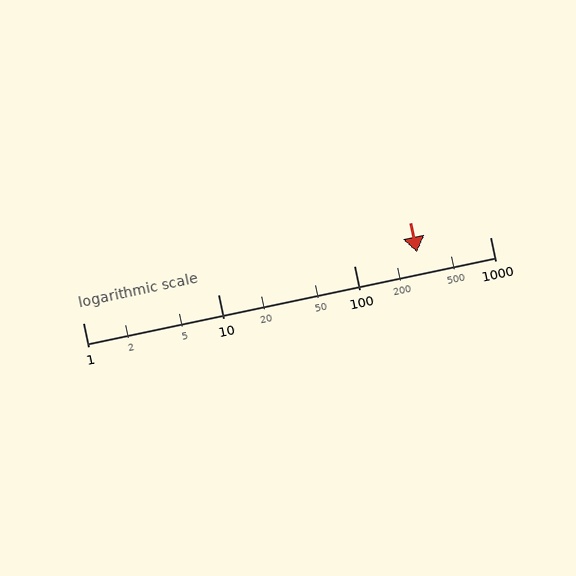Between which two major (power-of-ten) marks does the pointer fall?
The pointer is between 100 and 1000.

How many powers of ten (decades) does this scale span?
The scale spans 3 decades, from 1 to 1000.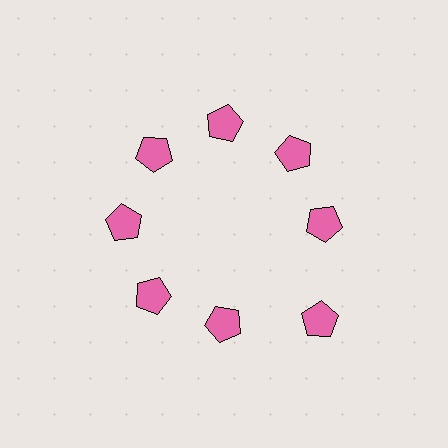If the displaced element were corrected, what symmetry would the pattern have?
It would have 8-fold rotational symmetry — the pattern would map onto itself every 45 degrees.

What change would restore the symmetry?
The symmetry would be restored by moving it inward, back onto the ring so that all 8 pentagons sit at equal angles and equal distance from the center.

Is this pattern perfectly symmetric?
No. The 8 pink pentagons are arranged in a ring, but one element near the 4 o'clock position is pushed outward from the center, breaking the 8-fold rotational symmetry.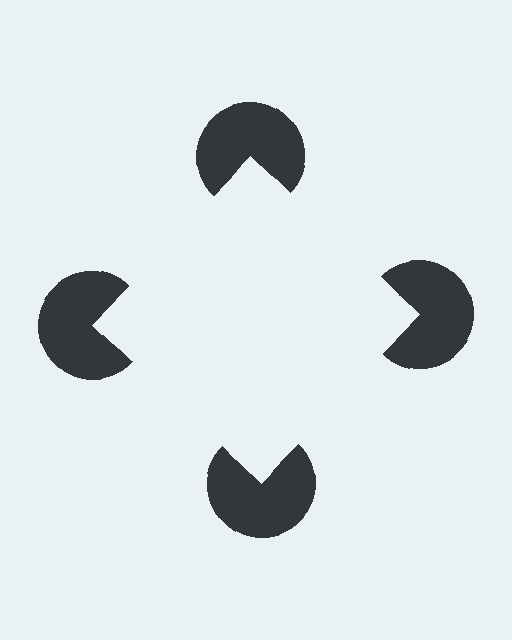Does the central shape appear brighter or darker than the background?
It typically appears slightly brighter than the background, even though no actual brightness change is drawn.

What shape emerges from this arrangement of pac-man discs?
An illusory square — its edges are inferred from the aligned wedge cuts in the pac-man discs, not physically drawn.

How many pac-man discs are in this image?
There are 4 — one at each vertex of the illusory square.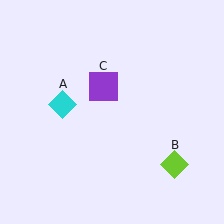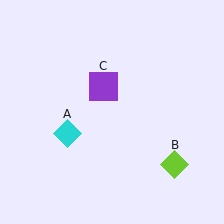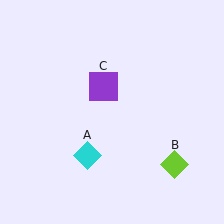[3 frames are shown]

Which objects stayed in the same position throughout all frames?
Lime diamond (object B) and purple square (object C) remained stationary.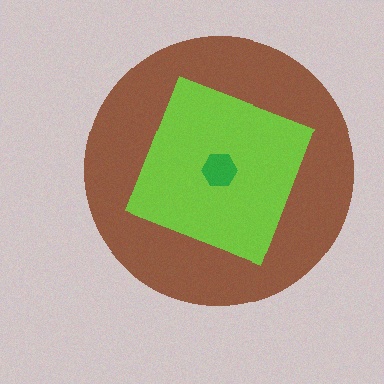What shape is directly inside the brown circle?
The lime square.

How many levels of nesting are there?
3.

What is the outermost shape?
The brown circle.